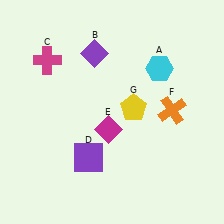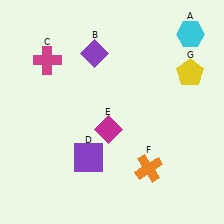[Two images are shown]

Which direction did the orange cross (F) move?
The orange cross (F) moved down.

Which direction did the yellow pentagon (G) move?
The yellow pentagon (G) moved right.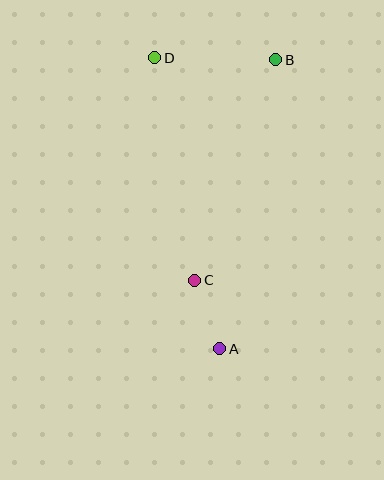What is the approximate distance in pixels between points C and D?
The distance between C and D is approximately 226 pixels.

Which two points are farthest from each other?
Points A and D are farthest from each other.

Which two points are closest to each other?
Points A and C are closest to each other.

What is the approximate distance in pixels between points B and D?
The distance between B and D is approximately 121 pixels.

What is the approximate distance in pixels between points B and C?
The distance between B and C is approximately 235 pixels.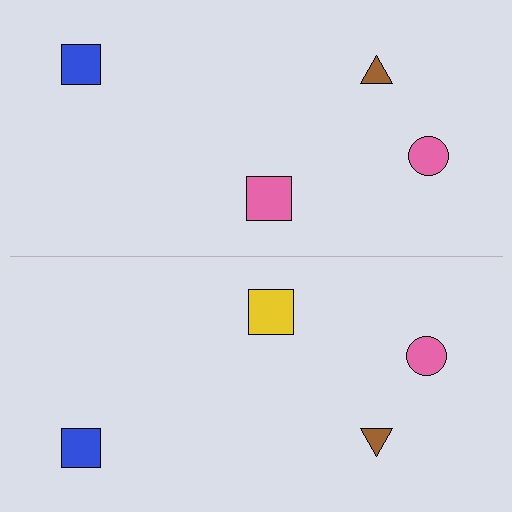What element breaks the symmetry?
The yellow square on the bottom side breaks the symmetry — its mirror counterpart is pink.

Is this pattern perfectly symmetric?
No, the pattern is not perfectly symmetric. The yellow square on the bottom side breaks the symmetry — its mirror counterpart is pink.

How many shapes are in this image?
There are 8 shapes in this image.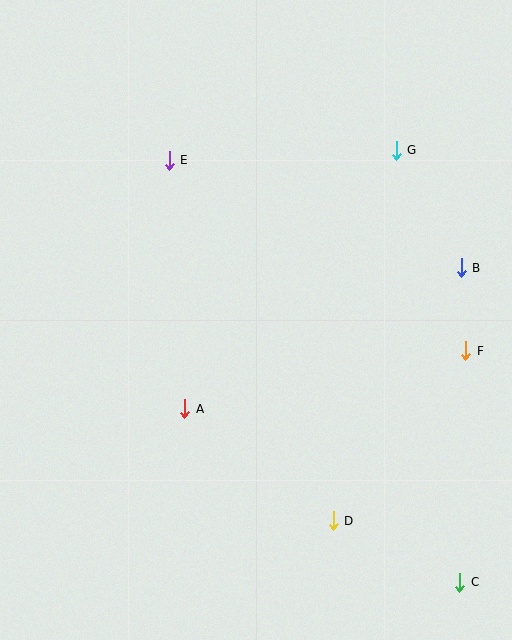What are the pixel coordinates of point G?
Point G is at (396, 150).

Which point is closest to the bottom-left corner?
Point A is closest to the bottom-left corner.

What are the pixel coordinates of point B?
Point B is at (461, 268).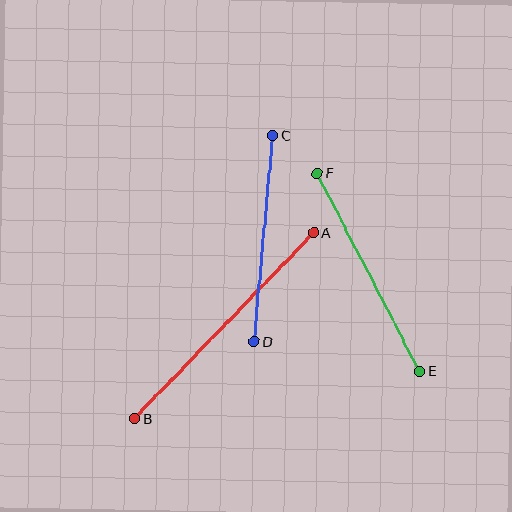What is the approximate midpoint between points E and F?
The midpoint is at approximately (368, 272) pixels.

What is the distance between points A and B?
The distance is approximately 258 pixels.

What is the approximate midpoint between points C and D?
The midpoint is at approximately (263, 238) pixels.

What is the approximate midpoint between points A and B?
The midpoint is at approximately (224, 326) pixels.